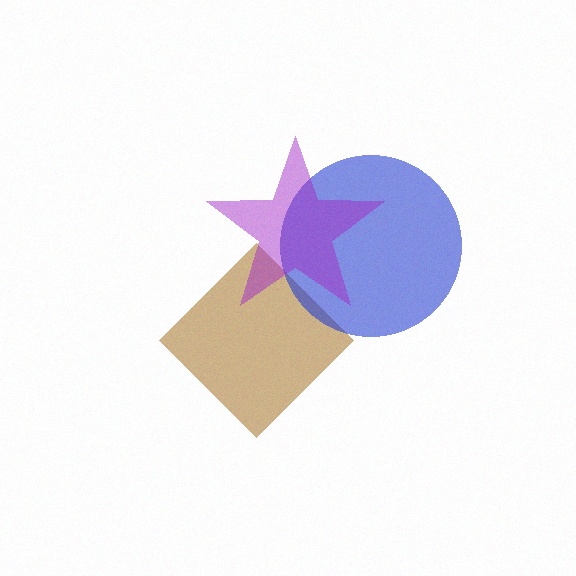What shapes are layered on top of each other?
The layered shapes are: a brown diamond, a blue circle, a purple star.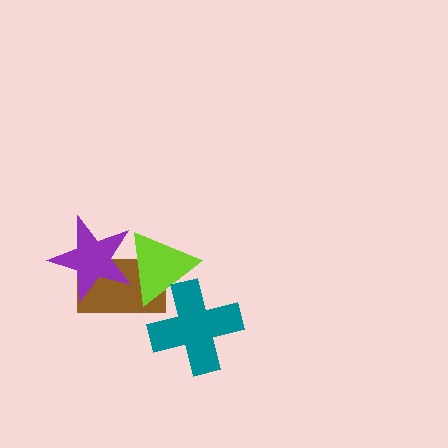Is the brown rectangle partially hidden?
Yes, it is partially covered by another shape.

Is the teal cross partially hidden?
No, no other shape covers it.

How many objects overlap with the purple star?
2 objects overlap with the purple star.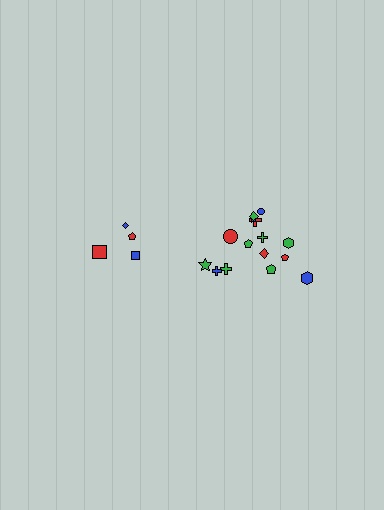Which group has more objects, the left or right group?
The right group.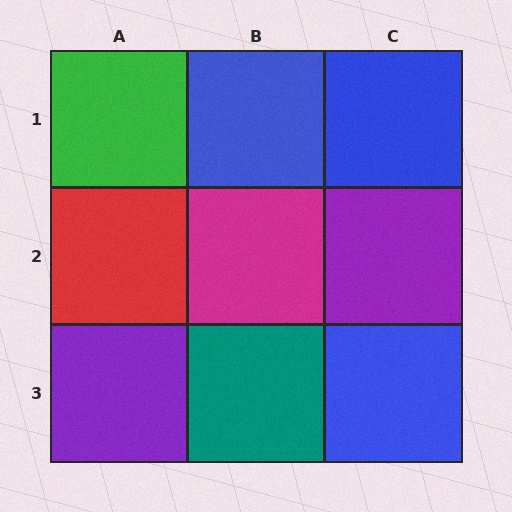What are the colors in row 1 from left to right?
Green, blue, blue.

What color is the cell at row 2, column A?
Red.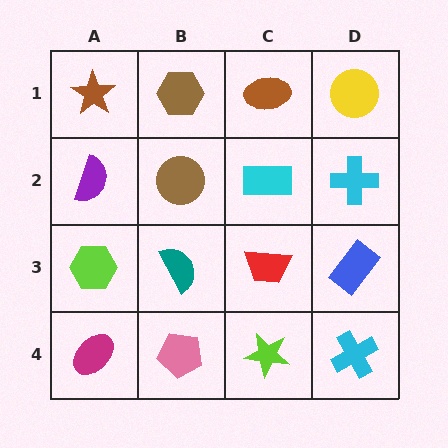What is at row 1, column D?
A yellow circle.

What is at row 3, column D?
A blue rectangle.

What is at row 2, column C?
A cyan rectangle.